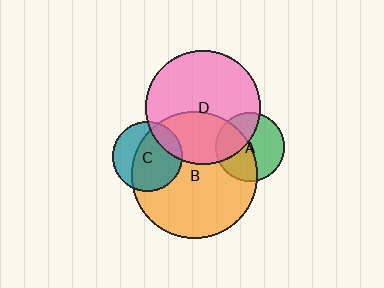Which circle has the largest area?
Circle B (orange).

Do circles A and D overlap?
Yes.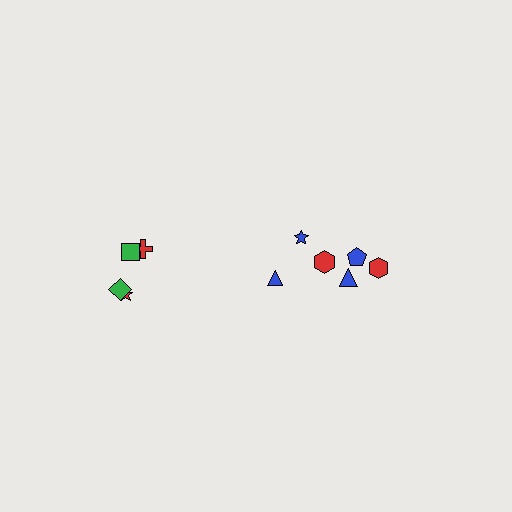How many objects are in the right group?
There are 6 objects.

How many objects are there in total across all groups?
There are 10 objects.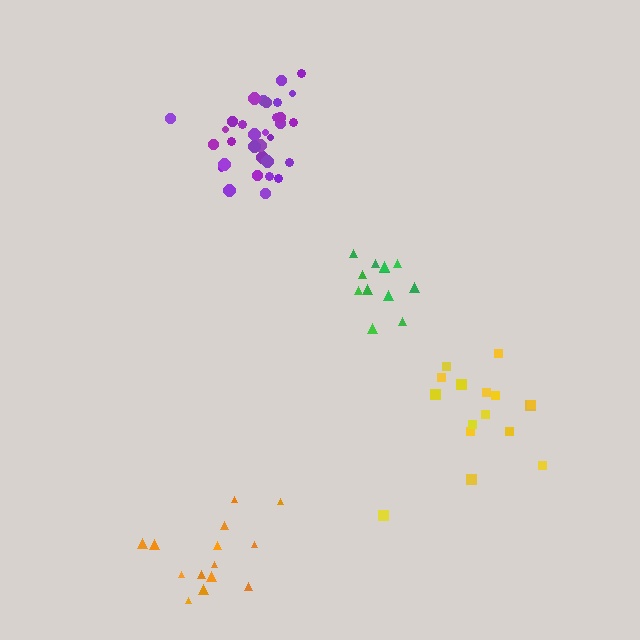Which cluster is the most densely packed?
Purple.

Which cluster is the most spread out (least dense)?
Orange.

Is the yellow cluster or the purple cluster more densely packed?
Purple.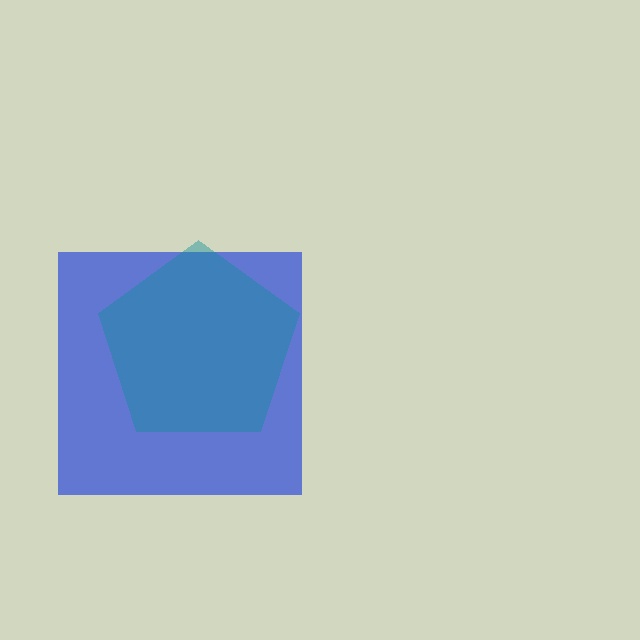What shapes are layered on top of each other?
The layered shapes are: a blue square, a teal pentagon.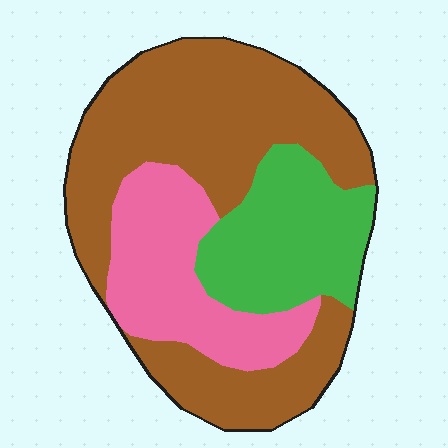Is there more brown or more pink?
Brown.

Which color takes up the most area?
Brown, at roughly 55%.